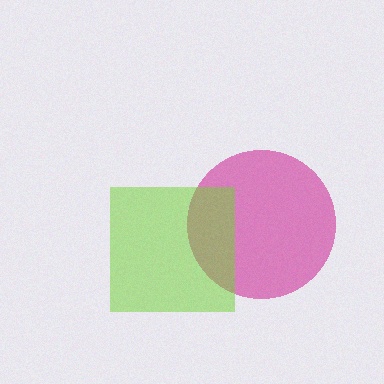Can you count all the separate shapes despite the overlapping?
Yes, there are 2 separate shapes.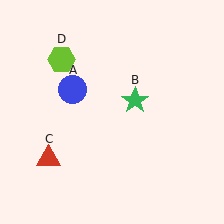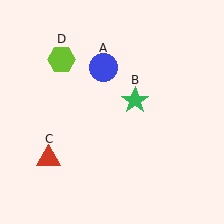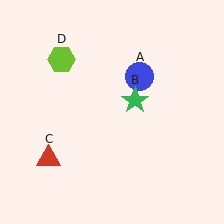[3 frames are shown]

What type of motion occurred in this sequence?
The blue circle (object A) rotated clockwise around the center of the scene.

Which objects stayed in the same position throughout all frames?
Green star (object B) and red triangle (object C) and lime hexagon (object D) remained stationary.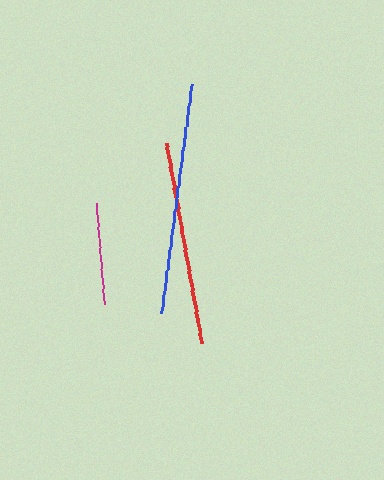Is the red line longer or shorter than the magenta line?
The red line is longer than the magenta line.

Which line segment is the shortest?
The magenta line is the shortest at approximately 100 pixels.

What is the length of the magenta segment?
The magenta segment is approximately 100 pixels long.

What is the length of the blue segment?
The blue segment is approximately 231 pixels long.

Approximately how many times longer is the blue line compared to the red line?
The blue line is approximately 1.1 times the length of the red line.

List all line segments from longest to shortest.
From longest to shortest: blue, red, magenta.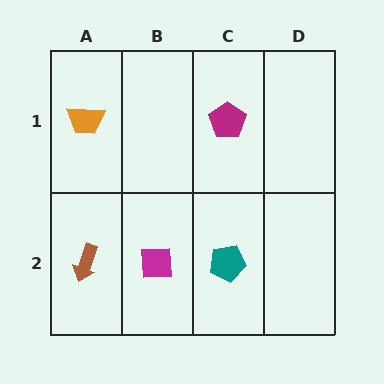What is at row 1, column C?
A magenta pentagon.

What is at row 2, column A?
A brown arrow.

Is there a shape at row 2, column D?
No, that cell is empty.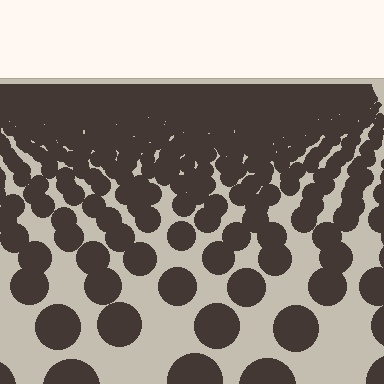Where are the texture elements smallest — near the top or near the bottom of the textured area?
Near the top.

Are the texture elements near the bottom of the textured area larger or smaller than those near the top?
Larger. Near the bottom, elements are closer to the viewer and appear at a bigger on-screen size.